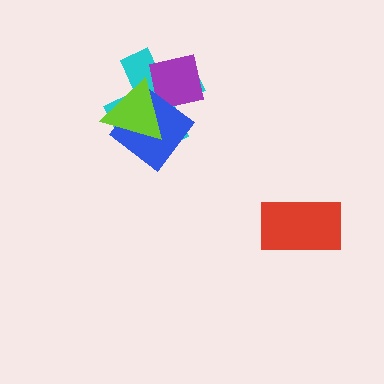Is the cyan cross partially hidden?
Yes, it is partially covered by another shape.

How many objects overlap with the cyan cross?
3 objects overlap with the cyan cross.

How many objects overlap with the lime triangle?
3 objects overlap with the lime triangle.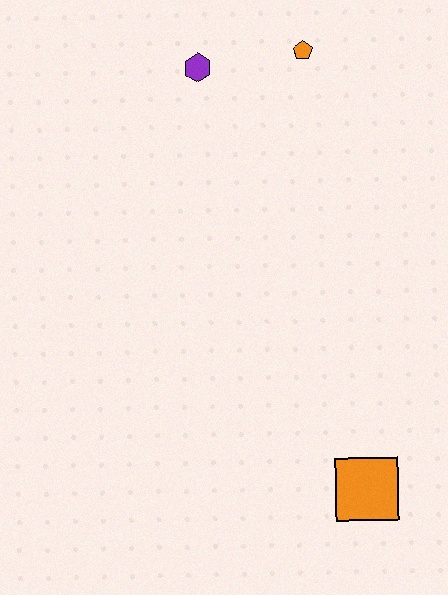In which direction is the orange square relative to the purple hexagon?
The orange square is below the purple hexagon.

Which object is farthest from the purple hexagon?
The orange square is farthest from the purple hexagon.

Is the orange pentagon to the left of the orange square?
Yes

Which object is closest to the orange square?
The orange pentagon is closest to the orange square.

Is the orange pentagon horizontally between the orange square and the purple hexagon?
Yes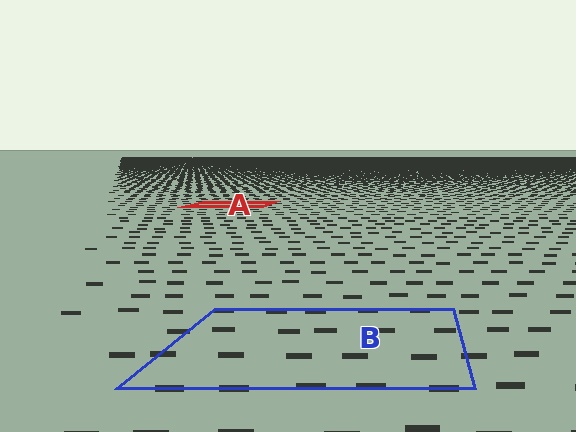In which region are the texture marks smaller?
The texture marks are smaller in region A, because it is farther away.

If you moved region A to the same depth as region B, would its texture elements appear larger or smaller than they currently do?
They would appear larger. At a closer depth, the same texture elements are projected at a bigger on-screen size.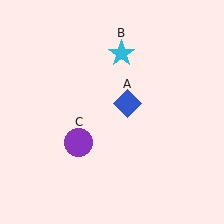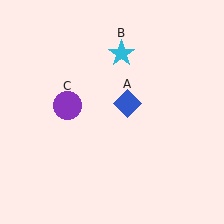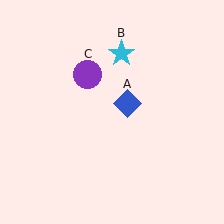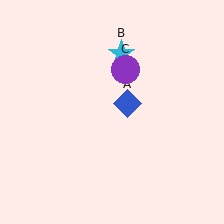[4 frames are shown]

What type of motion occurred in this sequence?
The purple circle (object C) rotated clockwise around the center of the scene.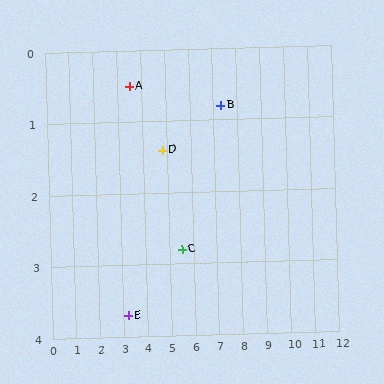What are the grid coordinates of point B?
Point B is at approximately (7.3, 0.8).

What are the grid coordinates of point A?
Point A is at approximately (3.5, 0.5).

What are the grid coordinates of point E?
Point E is at approximately (3.2, 3.7).